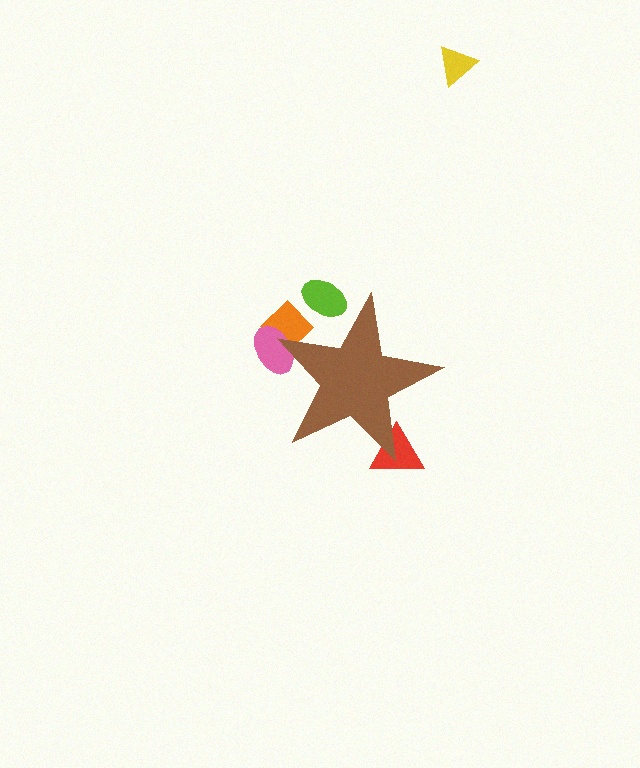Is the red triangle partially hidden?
Yes, the red triangle is partially hidden behind the brown star.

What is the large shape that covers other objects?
A brown star.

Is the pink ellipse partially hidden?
Yes, the pink ellipse is partially hidden behind the brown star.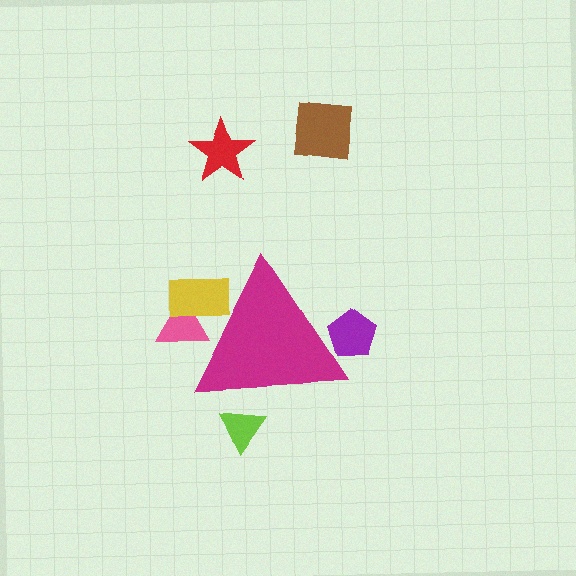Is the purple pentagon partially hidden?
Yes, the purple pentagon is partially hidden behind the magenta triangle.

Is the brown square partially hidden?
No, the brown square is fully visible.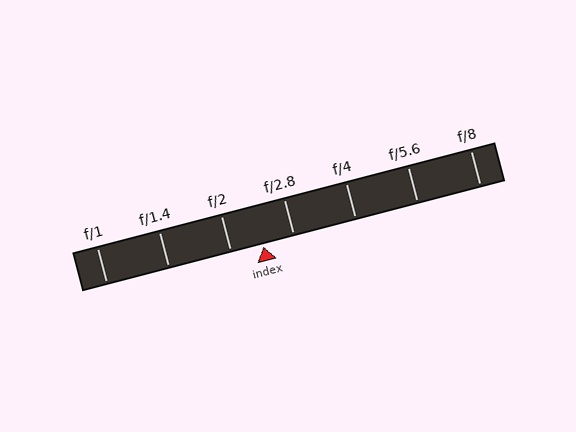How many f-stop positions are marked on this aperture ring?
There are 7 f-stop positions marked.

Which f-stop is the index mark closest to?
The index mark is closest to f/2.8.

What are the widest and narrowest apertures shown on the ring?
The widest aperture shown is f/1 and the narrowest is f/8.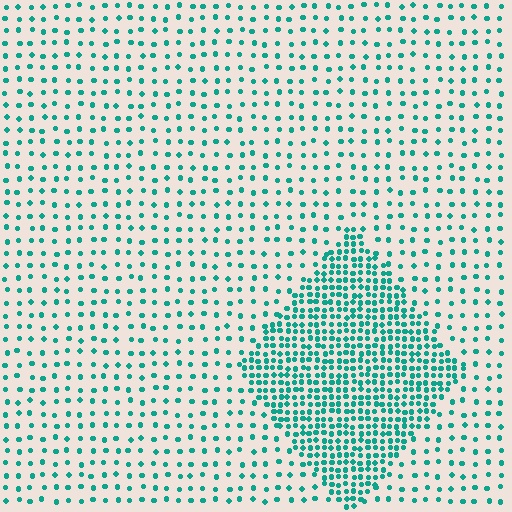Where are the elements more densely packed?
The elements are more densely packed inside the diamond boundary.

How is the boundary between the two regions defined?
The boundary is defined by a change in element density (approximately 2.9x ratio). All elements are the same color, size, and shape.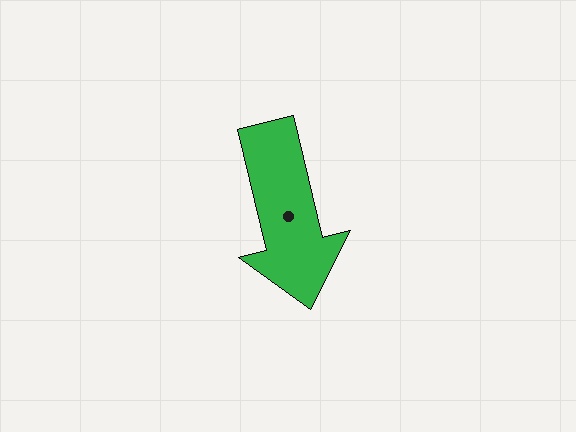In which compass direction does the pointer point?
South.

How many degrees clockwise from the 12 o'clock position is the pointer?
Approximately 166 degrees.